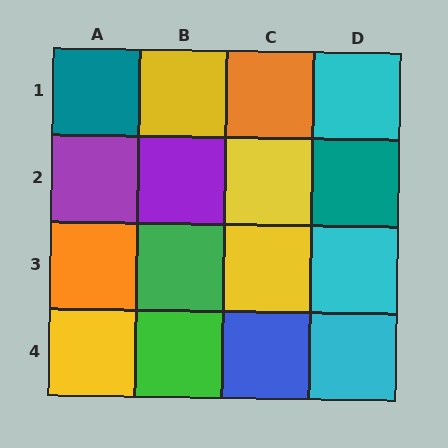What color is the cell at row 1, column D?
Cyan.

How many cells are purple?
2 cells are purple.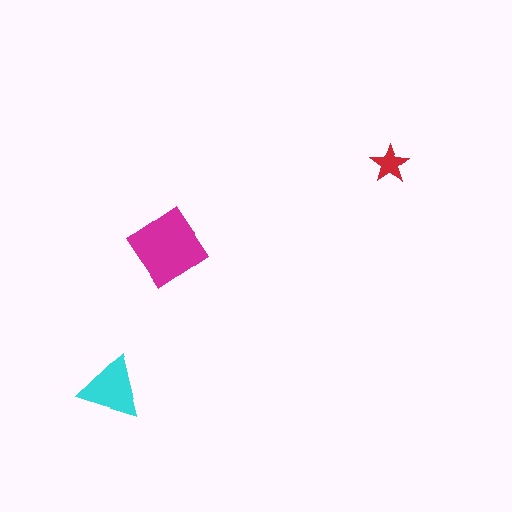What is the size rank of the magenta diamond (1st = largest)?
1st.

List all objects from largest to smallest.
The magenta diamond, the cyan triangle, the red star.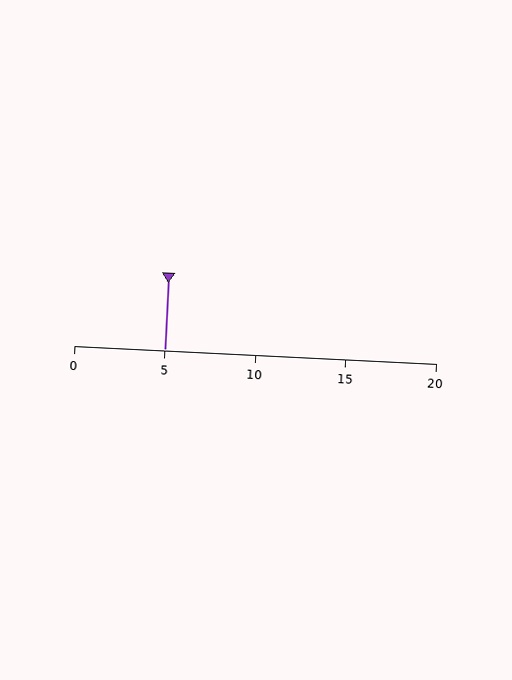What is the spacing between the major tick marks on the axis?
The major ticks are spaced 5 apart.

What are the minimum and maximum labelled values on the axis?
The axis runs from 0 to 20.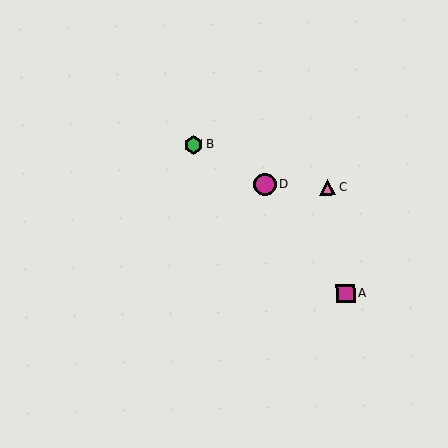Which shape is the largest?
The magenta circle (labeled D) is the largest.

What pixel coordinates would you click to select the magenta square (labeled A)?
Click at (346, 294) to select the magenta square A.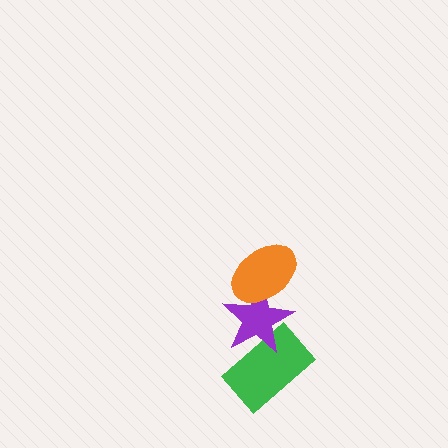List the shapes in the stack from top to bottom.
From top to bottom: the orange ellipse, the purple star, the green rectangle.